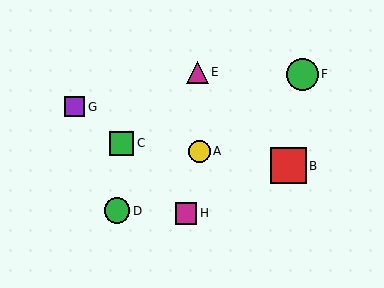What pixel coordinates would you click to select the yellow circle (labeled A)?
Click at (199, 151) to select the yellow circle A.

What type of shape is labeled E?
Shape E is a magenta triangle.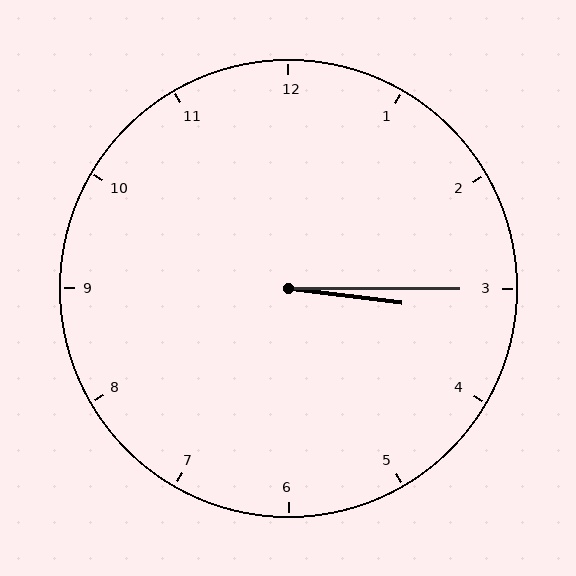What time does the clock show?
3:15.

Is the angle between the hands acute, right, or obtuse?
It is acute.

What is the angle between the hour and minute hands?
Approximately 8 degrees.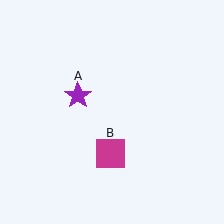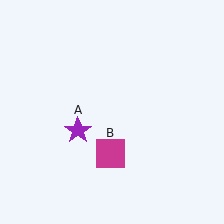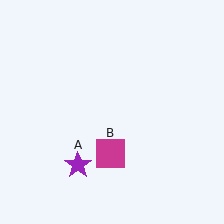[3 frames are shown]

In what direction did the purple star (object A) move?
The purple star (object A) moved down.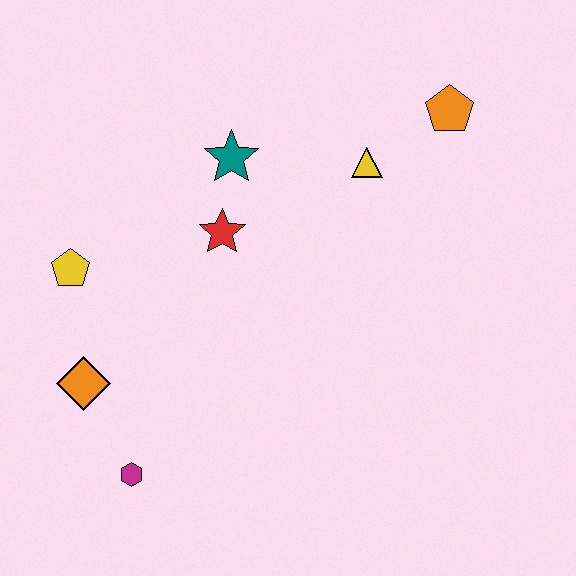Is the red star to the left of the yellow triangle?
Yes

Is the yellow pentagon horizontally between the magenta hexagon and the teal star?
No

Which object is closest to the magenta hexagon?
The orange diamond is closest to the magenta hexagon.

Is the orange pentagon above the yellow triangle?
Yes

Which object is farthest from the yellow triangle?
The magenta hexagon is farthest from the yellow triangle.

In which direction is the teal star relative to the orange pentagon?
The teal star is to the left of the orange pentagon.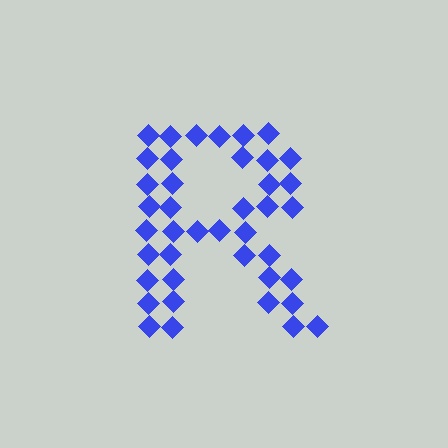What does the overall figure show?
The overall figure shows the letter R.